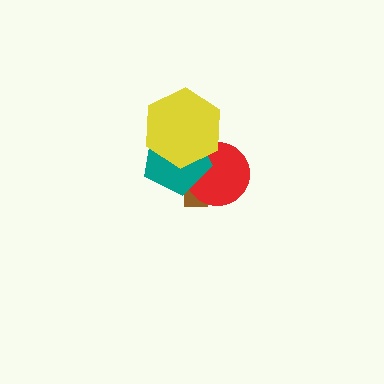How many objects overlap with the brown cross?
3 objects overlap with the brown cross.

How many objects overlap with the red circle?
3 objects overlap with the red circle.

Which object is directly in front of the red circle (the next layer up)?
The teal pentagon is directly in front of the red circle.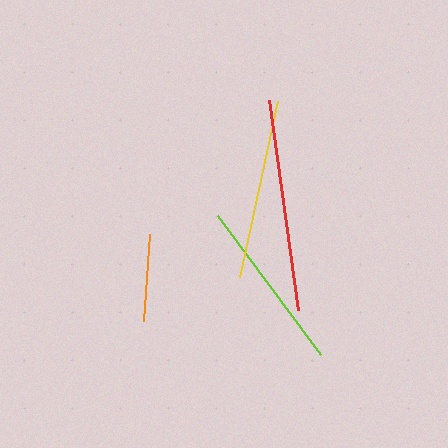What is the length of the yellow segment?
The yellow segment is approximately 180 pixels long.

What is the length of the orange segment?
The orange segment is approximately 87 pixels long.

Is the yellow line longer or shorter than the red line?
The red line is longer than the yellow line.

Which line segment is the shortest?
The orange line is the shortest at approximately 87 pixels.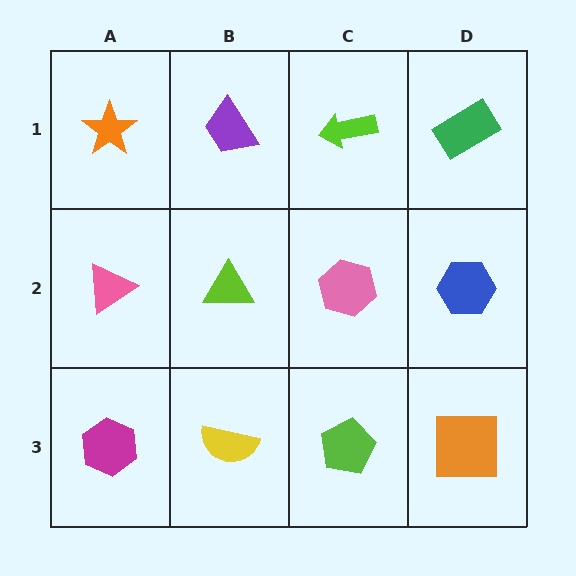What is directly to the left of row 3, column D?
A lime pentagon.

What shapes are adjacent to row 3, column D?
A blue hexagon (row 2, column D), a lime pentagon (row 3, column C).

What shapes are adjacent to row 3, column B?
A lime triangle (row 2, column B), a magenta hexagon (row 3, column A), a lime pentagon (row 3, column C).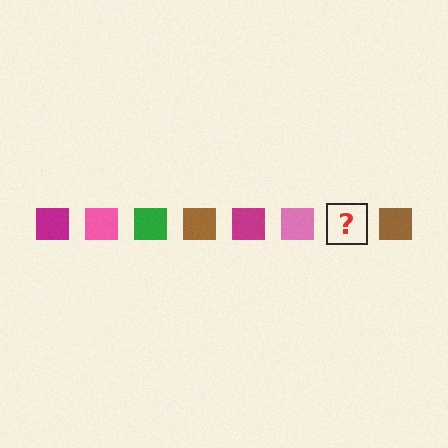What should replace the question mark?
The question mark should be replaced with a green square.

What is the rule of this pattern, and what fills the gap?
The rule is that the pattern cycles through magenta, pink, green, brown squares. The gap should be filled with a green square.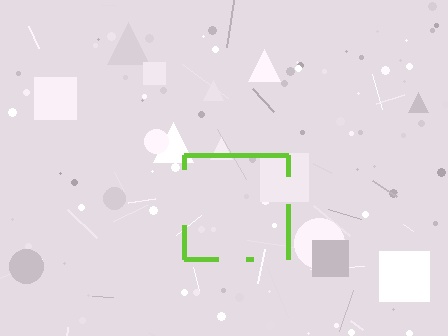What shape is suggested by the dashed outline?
The dashed outline suggests a square.